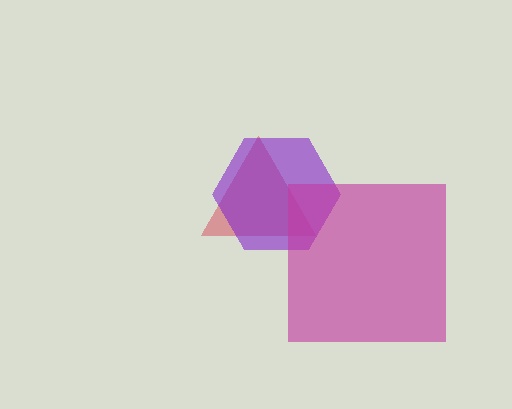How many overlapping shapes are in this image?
There are 3 overlapping shapes in the image.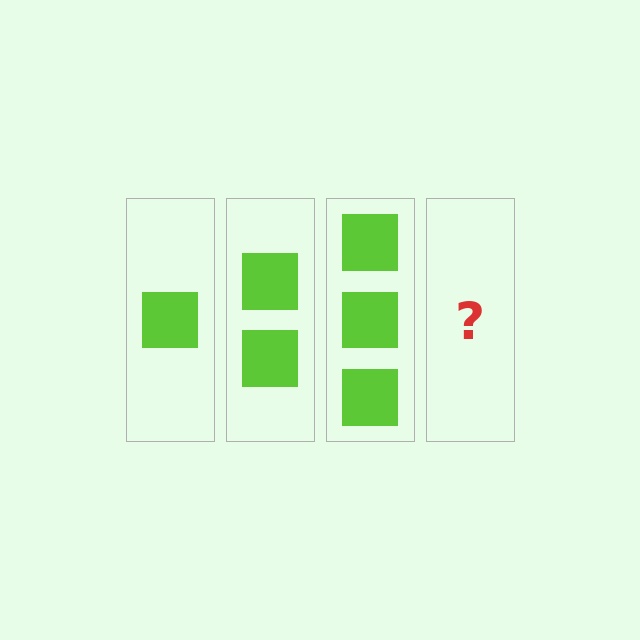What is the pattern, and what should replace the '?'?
The pattern is that each step adds one more square. The '?' should be 4 squares.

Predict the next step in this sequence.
The next step is 4 squares.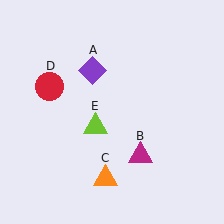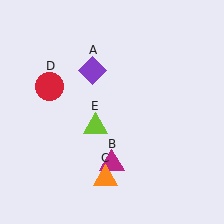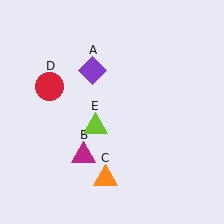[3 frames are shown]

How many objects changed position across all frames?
1 object changed position: magenta triangle (object B).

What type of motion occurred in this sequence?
The magenta triangle (object B) rotated clockwise around the center of the scene.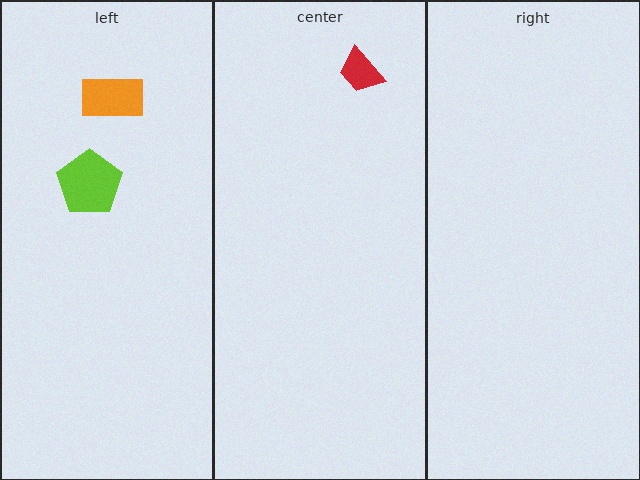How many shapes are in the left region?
2.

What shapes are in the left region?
The orange rectangle, the lime pentagon.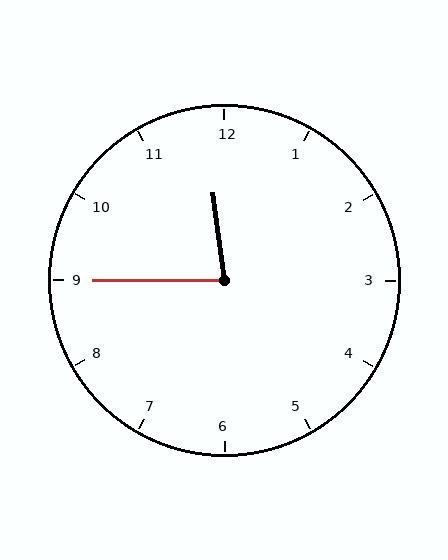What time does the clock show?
11:45.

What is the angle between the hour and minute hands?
Approximately 82 degrees.